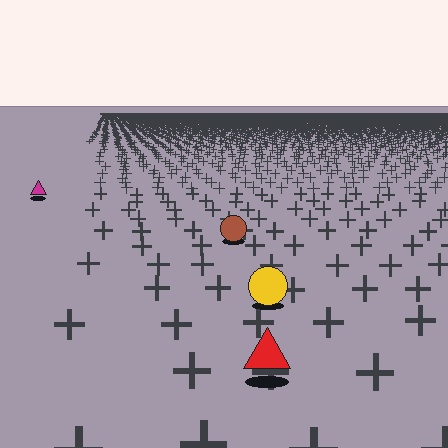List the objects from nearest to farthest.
From nearest to farthest: the red triangle, the yellow circle, the brown circle, the magenta triangle.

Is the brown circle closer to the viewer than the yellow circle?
No. The yellow circle is closer — you can tell from the texture gradient: the ground texture is coarser near it.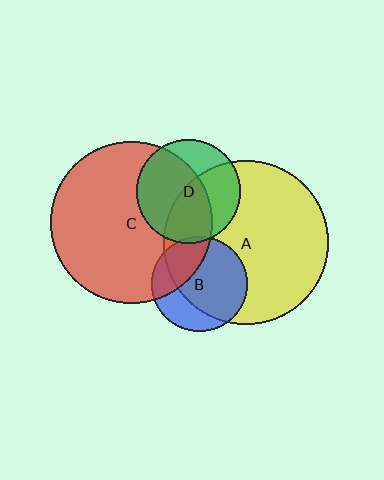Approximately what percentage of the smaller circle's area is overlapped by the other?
Approximately 5%.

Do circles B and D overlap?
Yes.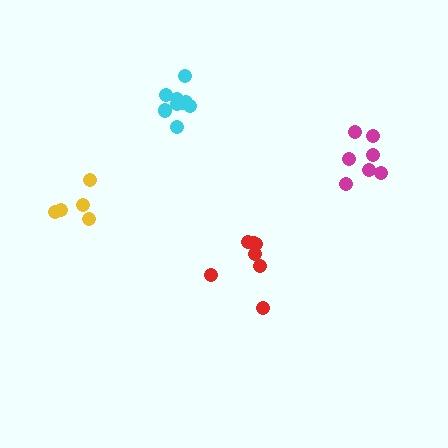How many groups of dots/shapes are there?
There are 4 groups.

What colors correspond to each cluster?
The clusters are colored: magenta, red, cyan, yellow.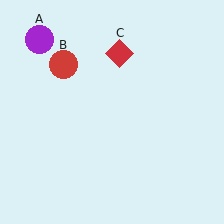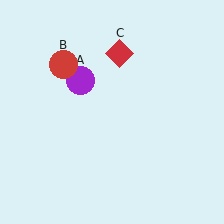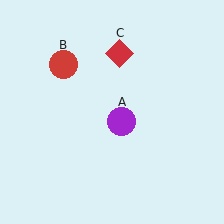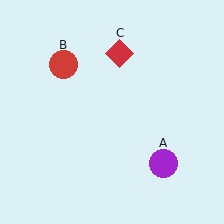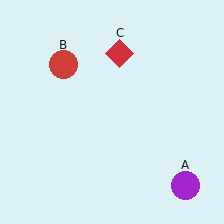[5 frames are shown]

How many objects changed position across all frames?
1 object changed position: purple circle (object A).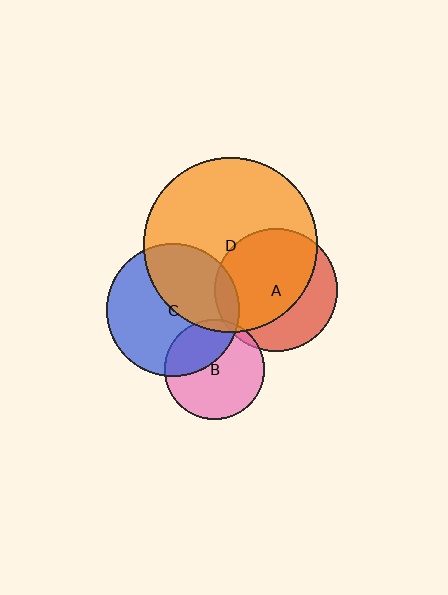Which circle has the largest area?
Circle D (orange).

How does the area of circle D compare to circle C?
Approximately 1.7 times.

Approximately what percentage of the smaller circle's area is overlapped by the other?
Approximately 10%.